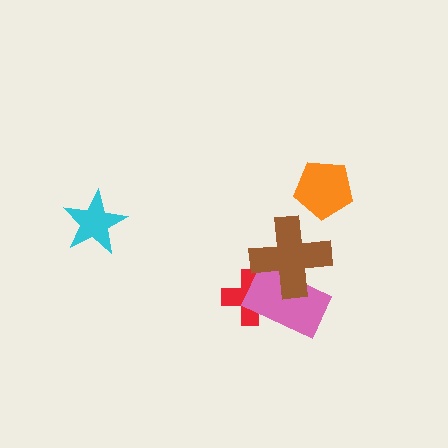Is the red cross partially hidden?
Yes, it is partially covered by another shape.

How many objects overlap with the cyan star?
0 objects overlap with the cyan star.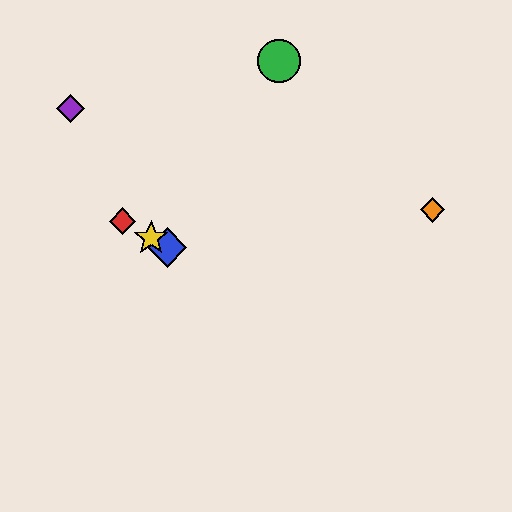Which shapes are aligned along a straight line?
The red diamond, the blue diamond, the yellow star are aligned along a straight line.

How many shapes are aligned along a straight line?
3 shapes (the red diamond, the blue diamond, the yellow star) are aligned along a straight line.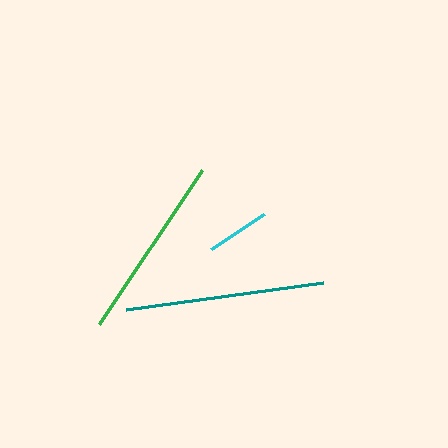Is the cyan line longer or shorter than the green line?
The green line is longer than the cyan line.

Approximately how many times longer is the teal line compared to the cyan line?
The teal line is approximately 3.1 times the length of the cyan line.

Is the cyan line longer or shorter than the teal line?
The teal line is longer than the cyan line.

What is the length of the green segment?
The green segment is approximately 185 pixels long.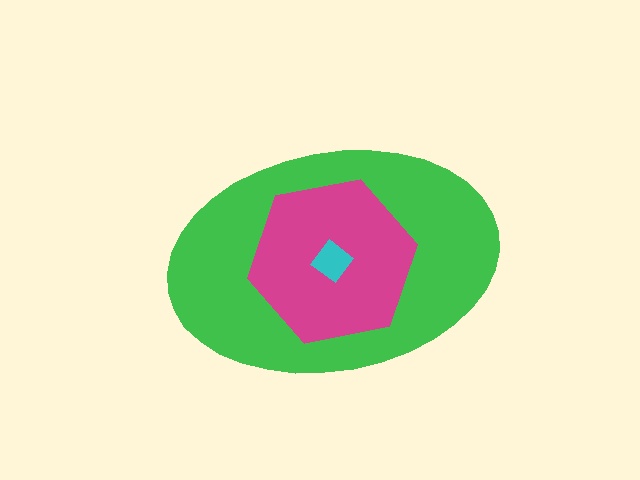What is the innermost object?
The cyan diamond.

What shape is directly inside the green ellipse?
The magenta hexagon.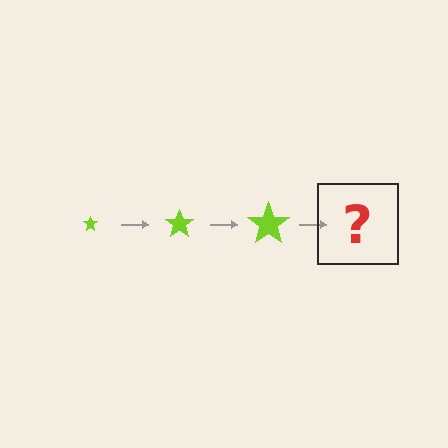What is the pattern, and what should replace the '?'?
The pattern is that the star gets progressively larger each step. The '?' should be a lime star, larger than the previous one.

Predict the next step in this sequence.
The next step is a lime star, larger than the previous one.